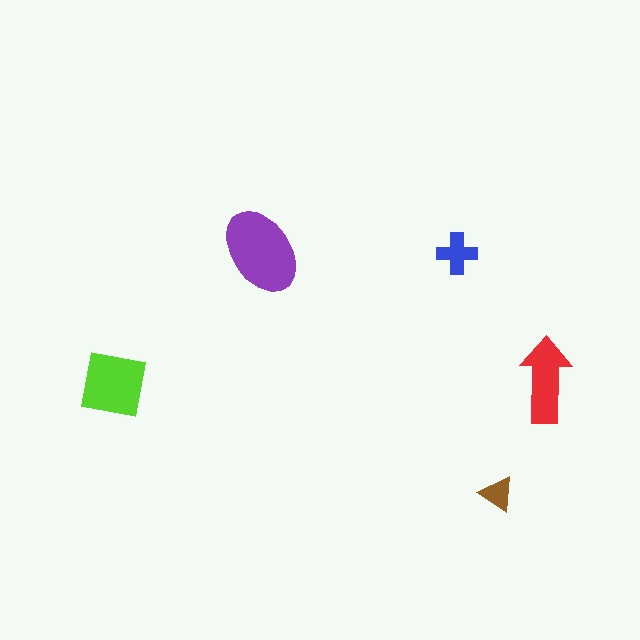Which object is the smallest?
The brown triangle.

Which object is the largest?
The purple ellipse.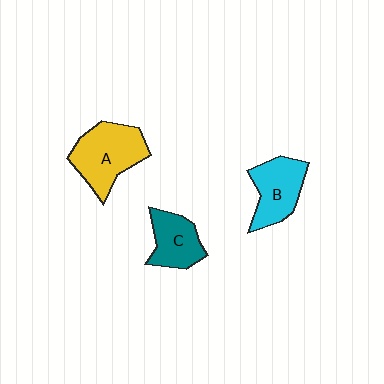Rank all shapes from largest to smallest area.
From largest to smallest: A (yellow), B (cyan), C (teal).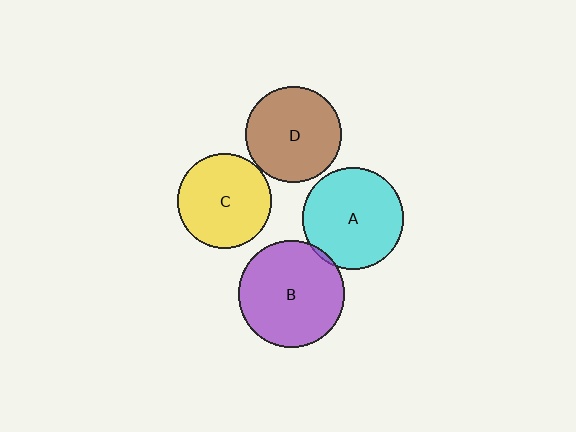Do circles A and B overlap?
Yes.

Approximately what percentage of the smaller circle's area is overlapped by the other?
Approximately 5%.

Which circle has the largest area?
Circle B (purple).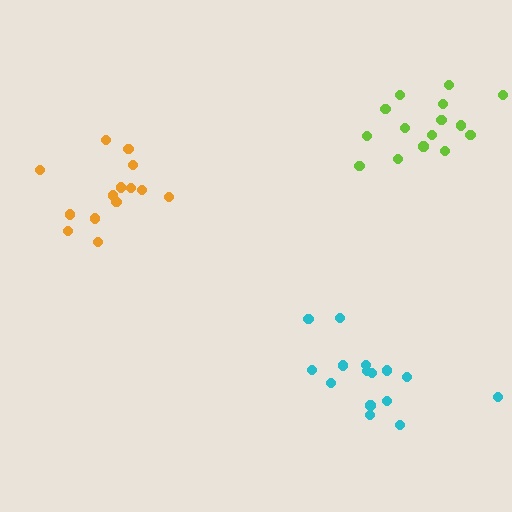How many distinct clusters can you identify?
There are 3 distinct clusters.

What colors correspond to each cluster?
The clusters are colored: lime, orange, cyan.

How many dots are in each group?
Group 1: 15 dots, Group 2: 14 dots, Group 3: 15 dots (44 total).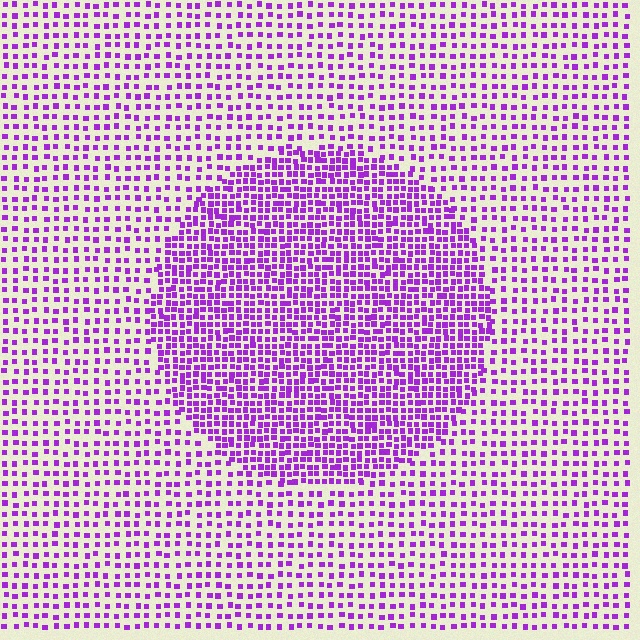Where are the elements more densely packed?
The elements are more densely packed inside the circle boundary.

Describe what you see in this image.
The image contains small purple elements arranged at two different densities. A circle-shaped region is visible where the elements are more densely packed than the surrounding area.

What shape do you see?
I see a circle.